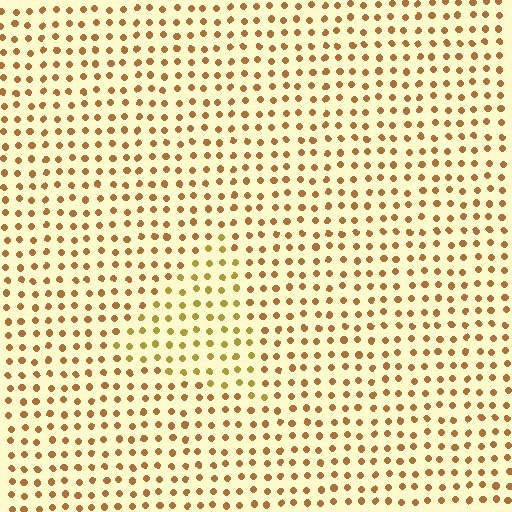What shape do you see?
I see a triangle.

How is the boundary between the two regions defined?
The boundary is defined purely by a slight shift in hue (about 23 degrees). Spacing, size, and orientation are identical on both sides.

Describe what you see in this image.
The image is filled with small brown elements in a uniform arrangement. A triangle-shaped region is visible where the elements are tinted to a slightly different hue, forming a subtle color boundary.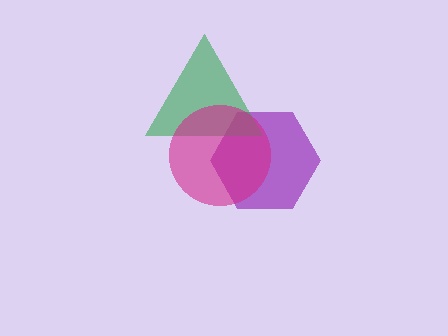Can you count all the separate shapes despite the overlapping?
Yes, there are 3 separate shapes.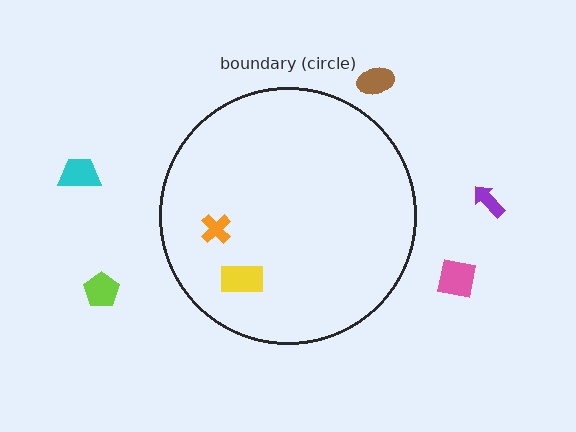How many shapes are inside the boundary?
2 inside, 5 outside.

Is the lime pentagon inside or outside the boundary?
Outside.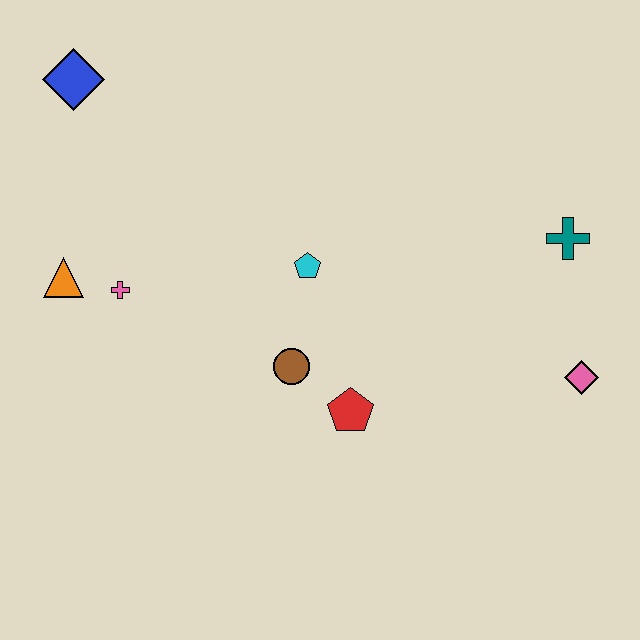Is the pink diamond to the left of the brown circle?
No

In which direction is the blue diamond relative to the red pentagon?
The blue diamond is above the red pentagon.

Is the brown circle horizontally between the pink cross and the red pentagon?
Yes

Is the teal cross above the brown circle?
Yes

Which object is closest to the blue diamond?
The orange triangle is closest to the blue diamond.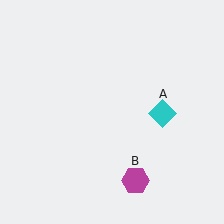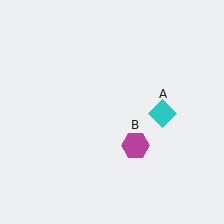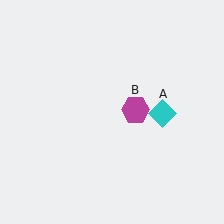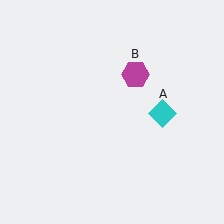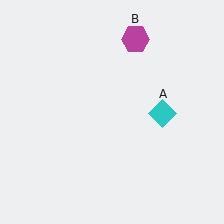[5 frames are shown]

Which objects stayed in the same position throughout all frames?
Cyan diamond (object A) remained stationary.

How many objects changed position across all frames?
1 object changed position: magenta hexagon (object B).